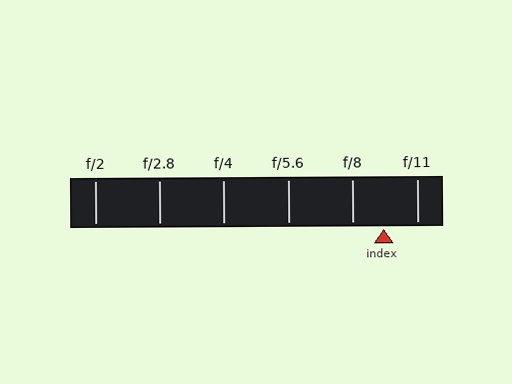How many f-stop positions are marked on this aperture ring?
There are 6 f-stop positions marked.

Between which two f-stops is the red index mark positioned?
The index mark is between f/8 and f/11.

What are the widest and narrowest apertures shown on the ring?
The widest aperture shown is f/2 and the narrowest is f/11.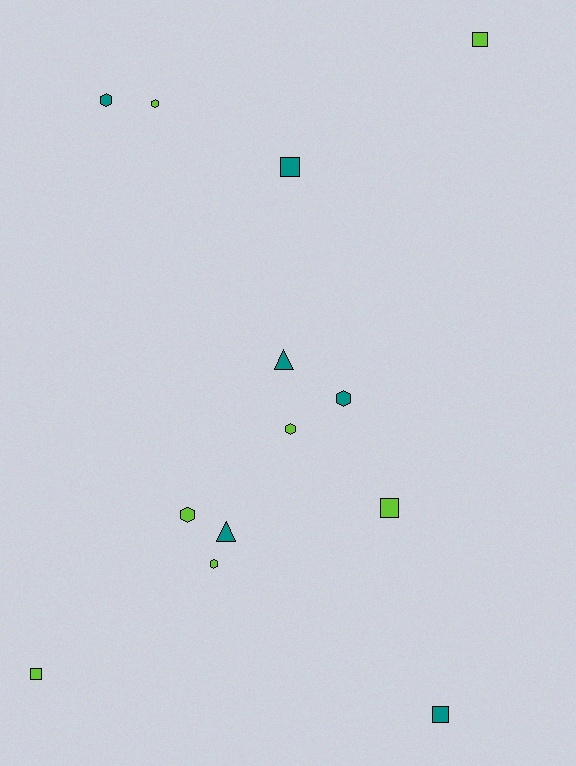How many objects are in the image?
There are 13 objects.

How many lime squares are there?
There are 3 lime squares.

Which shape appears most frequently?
Hexagon, with 6 objects.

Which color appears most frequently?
Lime, with 7 objects.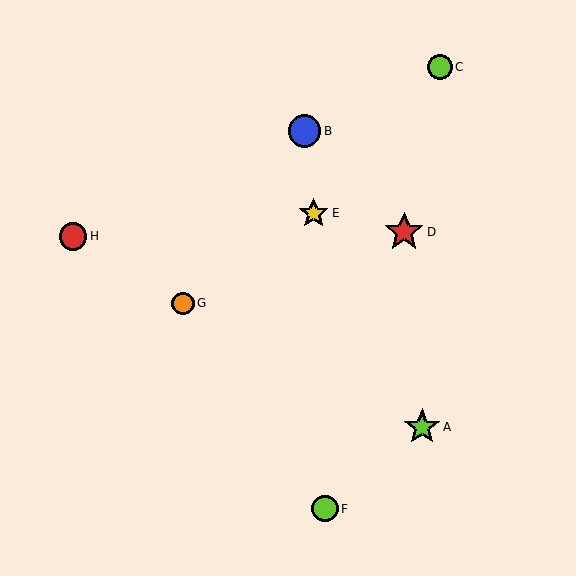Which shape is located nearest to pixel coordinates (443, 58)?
The lime circle (labeled C) at (440, 67) is nearest to that location.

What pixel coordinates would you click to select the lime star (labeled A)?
Click at (422, 427) to select the lime star A.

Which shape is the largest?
The red star (labeled D) is the largest.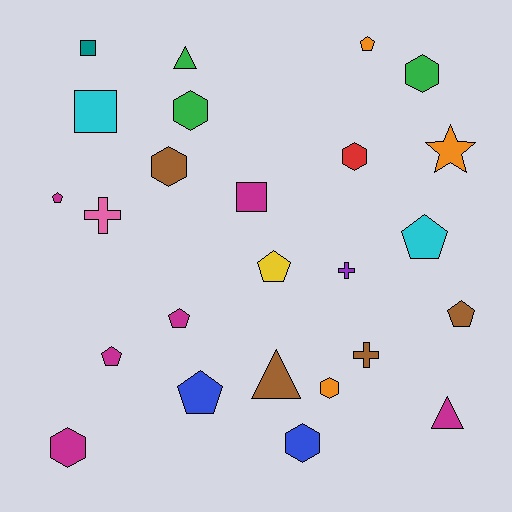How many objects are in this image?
There are 25 objects.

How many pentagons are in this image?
There are 8 pentagons.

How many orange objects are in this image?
There are 3 orange objects.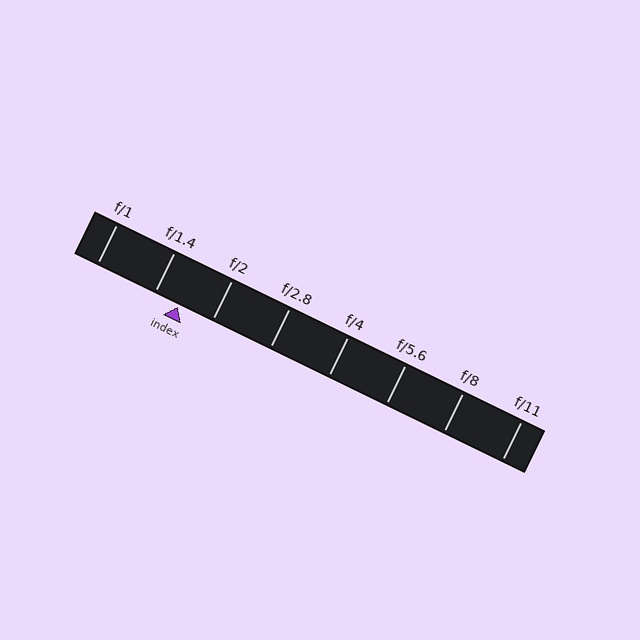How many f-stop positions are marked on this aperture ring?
There are 8 f-stop positions marked.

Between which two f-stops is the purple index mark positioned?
The index mark is between f/1.4 and f/2.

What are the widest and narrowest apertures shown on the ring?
The widest aperture shown is f/1 and the narrowest is f/11.